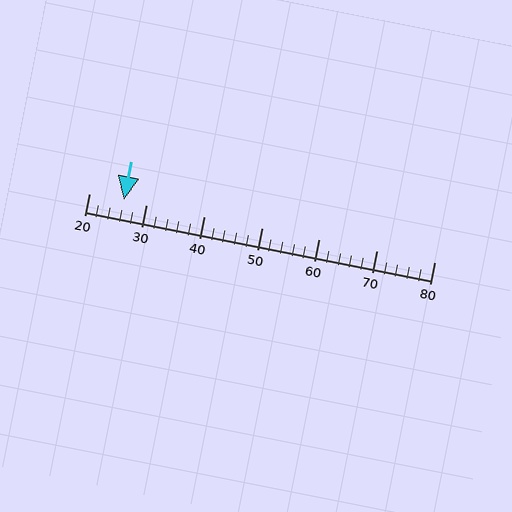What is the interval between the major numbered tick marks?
The major tick marks are spaced 10 units apart.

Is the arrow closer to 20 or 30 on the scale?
The arrow is closer to 30.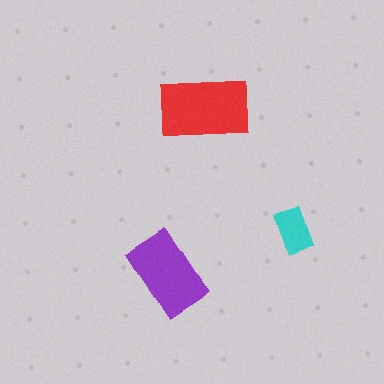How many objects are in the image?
There are 3 objects in the image.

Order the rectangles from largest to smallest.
the red one, the purple one, the cyan one.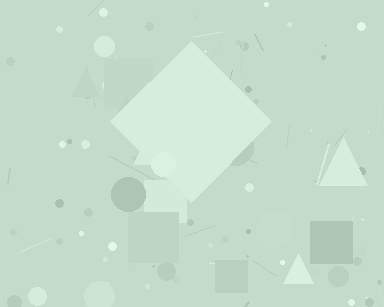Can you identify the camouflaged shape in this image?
The camouflaged shape is a diamond.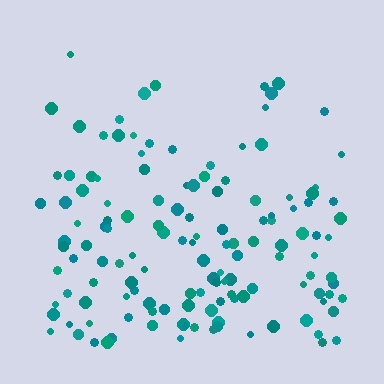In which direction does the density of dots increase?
From top to bottom, with the bottom side densest.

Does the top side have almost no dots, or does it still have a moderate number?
Still a moderate number, just noticeably fewer than the bottom.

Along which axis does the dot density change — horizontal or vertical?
Vertical.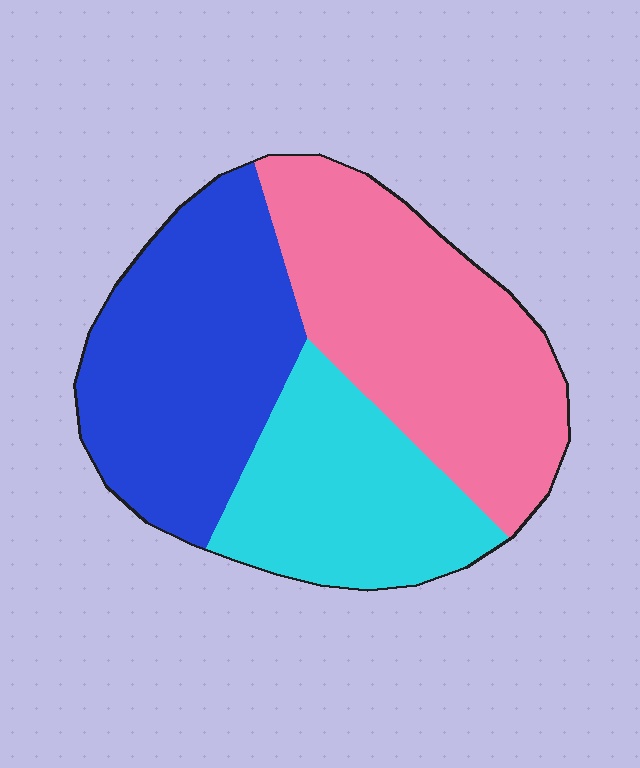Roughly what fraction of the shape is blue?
Blue takes up about three eighths (3/8) of the shape.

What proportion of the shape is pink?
Pink covers around 40% of the shape.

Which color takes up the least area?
Cyan, at roughly 25%.